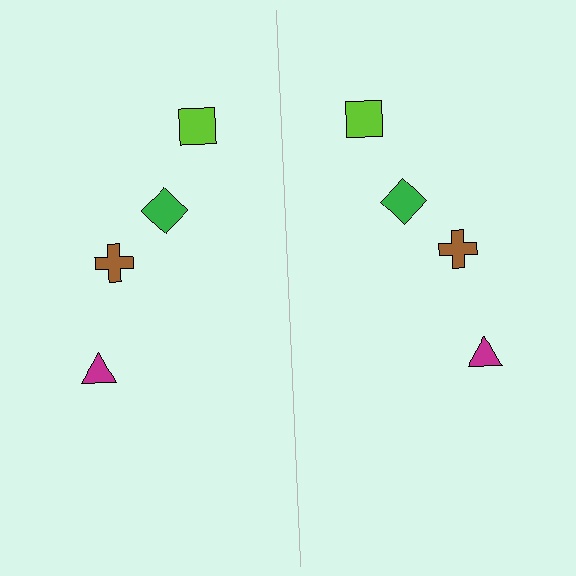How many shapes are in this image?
There are 8 shapes in this image.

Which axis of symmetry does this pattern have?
The pattern has a vertical axis of symmetry running through the center of the image.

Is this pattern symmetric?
Yes, this pattern has bilateral (reflection) symmetry.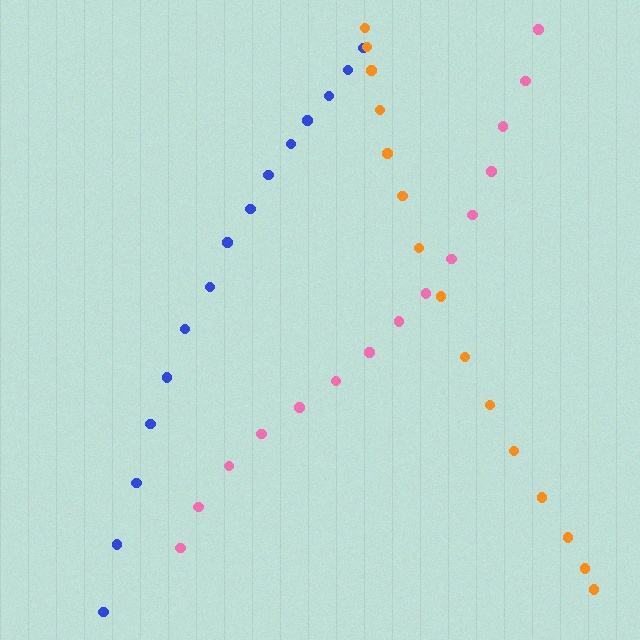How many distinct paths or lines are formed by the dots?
There are 3 distinct paths.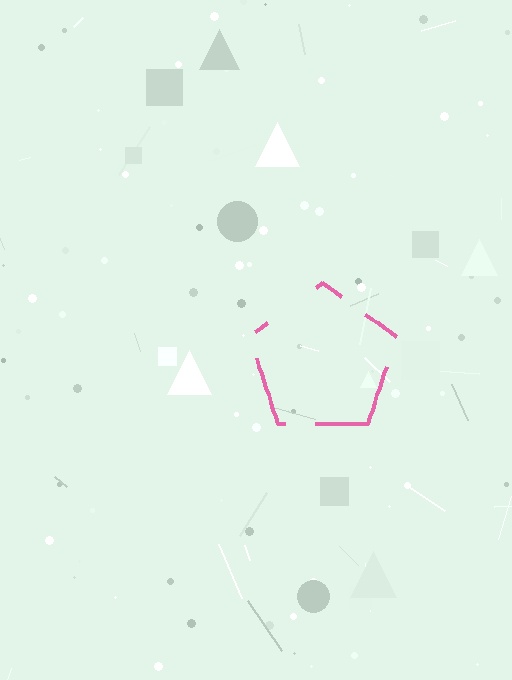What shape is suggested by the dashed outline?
The dashed outline suggests a pentagon.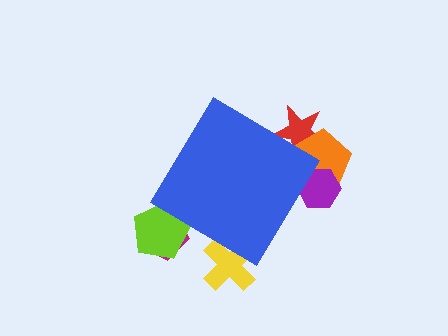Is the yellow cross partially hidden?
Yes, the yellow cross is partially hidden behind the blue diamond.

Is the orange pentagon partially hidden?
Yes, the orange pentagon is partially hidden behind the blue diamond.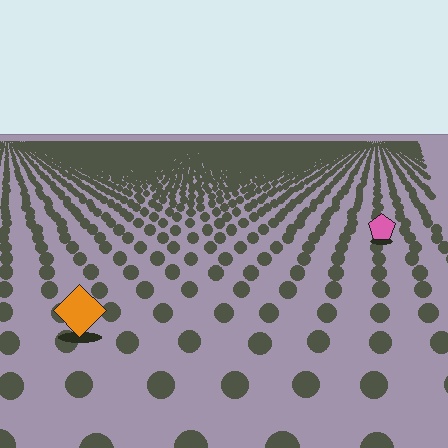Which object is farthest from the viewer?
The pink pentagon is farthest from the viewer. It appears smaller and the ground texture around it is denser.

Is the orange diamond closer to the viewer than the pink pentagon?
Yes. The orange diamond is closer — you can tell from the texture gradient: the ground texture is coarser near it.